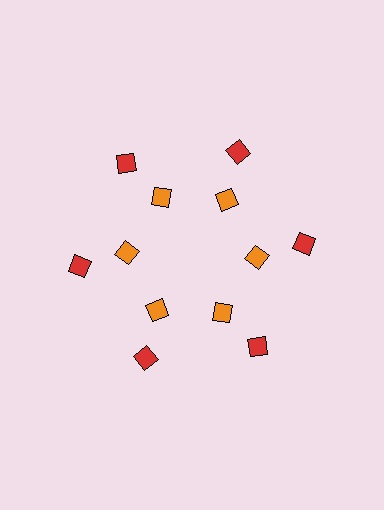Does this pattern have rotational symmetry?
Yes, this pattern has 6-fold rotational symmetry. It looks the same after rotating 60 degrees around the center.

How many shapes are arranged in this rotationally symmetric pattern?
There are 12 shapes, arranged in 6 groups of 2.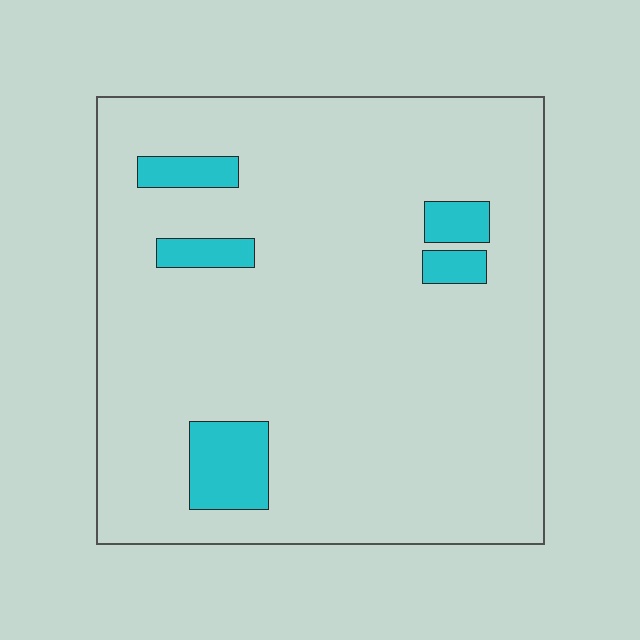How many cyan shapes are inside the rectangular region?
5.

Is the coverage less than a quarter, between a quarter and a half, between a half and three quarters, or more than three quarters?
Less than a quarter.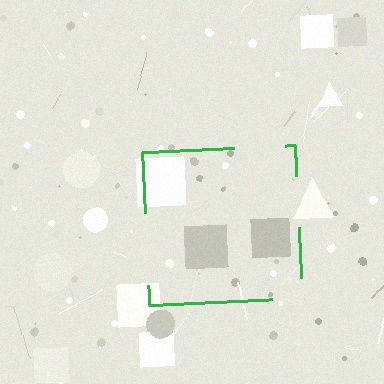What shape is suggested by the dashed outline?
The dashed outline suggests a square.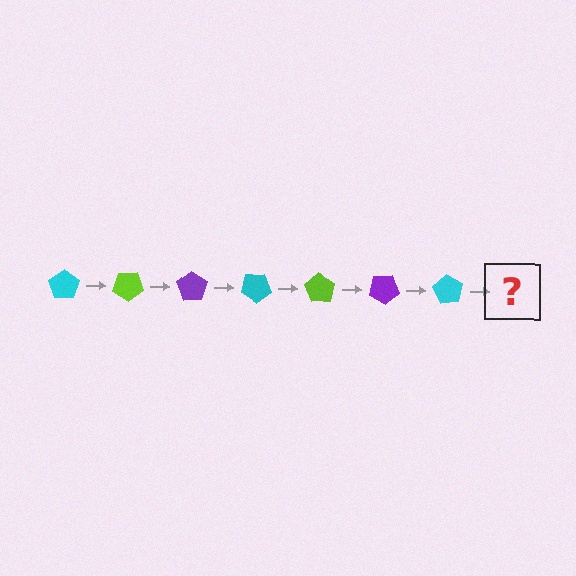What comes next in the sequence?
The next element should be a lime pentagon, rotated 245 degrees from the start.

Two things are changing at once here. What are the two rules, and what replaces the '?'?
The two rules are that it rotates 35 degrees each step and the color cycles through cyan, lime, and purple. The '?' should be a lime pentagon, rotated 245 degrees from the start.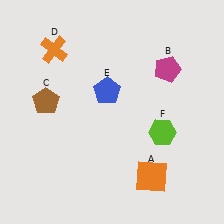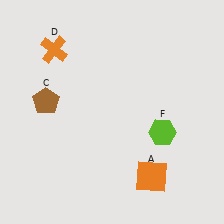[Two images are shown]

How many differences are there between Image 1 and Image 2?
There are 2 differences between the two images.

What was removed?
The blue pentagon (E), the magenta pentagon (B) were removed in Image 2.